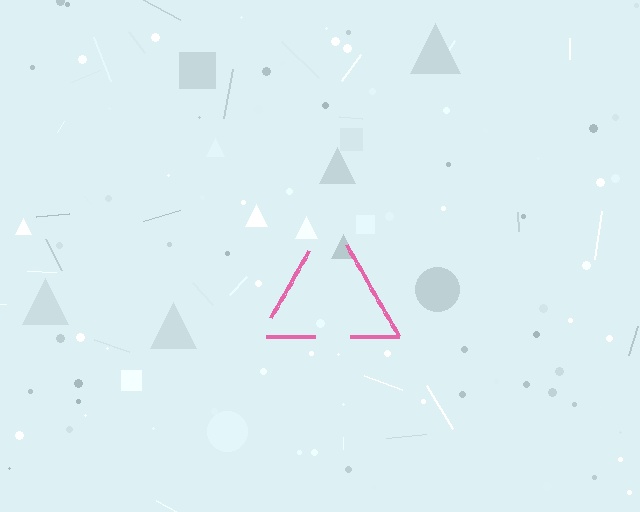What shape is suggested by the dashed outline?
The dashed outline suggests a triangle.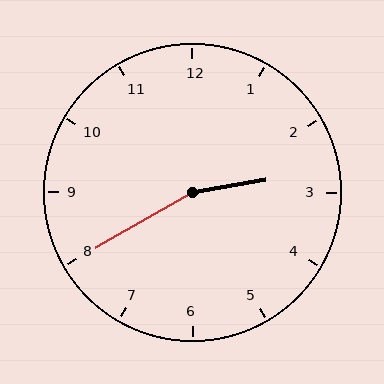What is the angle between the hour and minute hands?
Approximately 160 degrees.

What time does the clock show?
2:40.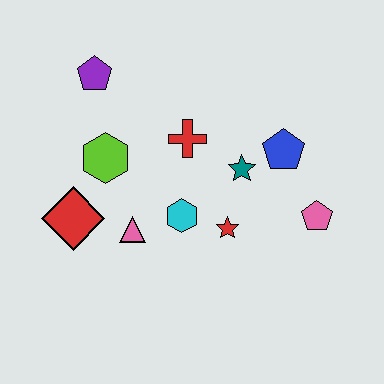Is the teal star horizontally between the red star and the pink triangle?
No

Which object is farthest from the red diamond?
The pink pentagon is farthest from the red diamond.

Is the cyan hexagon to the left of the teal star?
Yes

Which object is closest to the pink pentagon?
The blue pentagon is closest to the pink pentagon.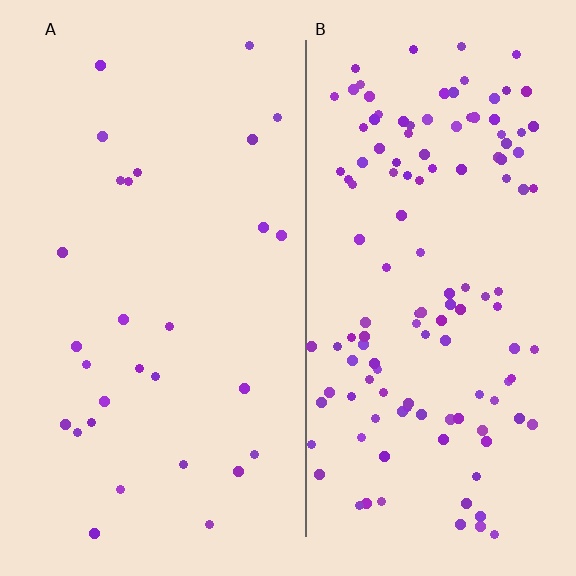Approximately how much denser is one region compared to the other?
Approximately 4.5× — region B over region A.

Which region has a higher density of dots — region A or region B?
B (the right).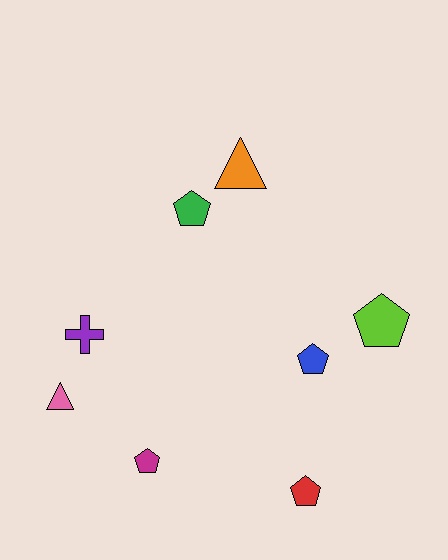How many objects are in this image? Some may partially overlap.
There are 8 objects.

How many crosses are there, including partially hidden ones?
There is 1 cross.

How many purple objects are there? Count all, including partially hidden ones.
There is 1 purple object.